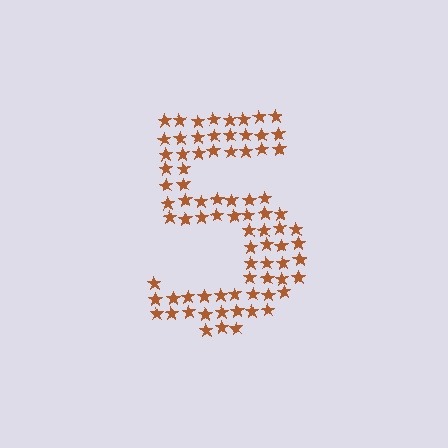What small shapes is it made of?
It is made of small stars.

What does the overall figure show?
The overall figure shows the digit 5.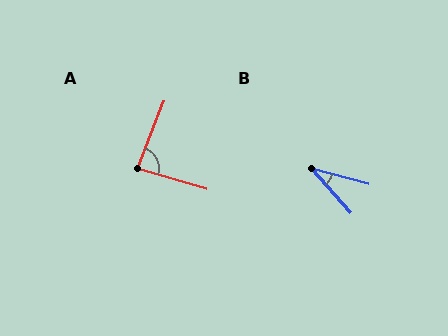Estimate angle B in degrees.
Approximately 33 degrees.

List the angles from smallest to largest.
B (33°), A (84°).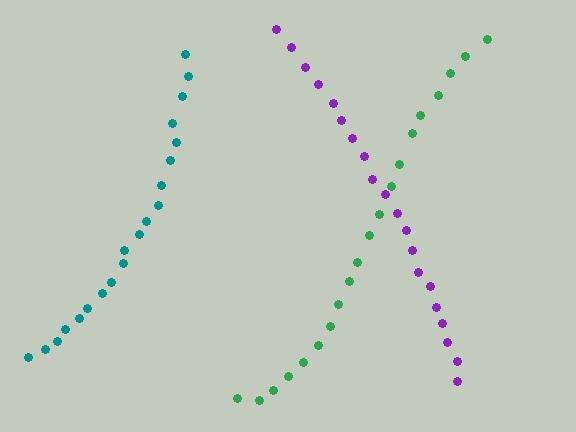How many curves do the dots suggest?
There are 3 distinct paths.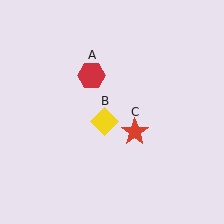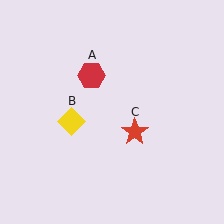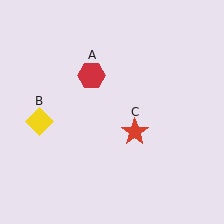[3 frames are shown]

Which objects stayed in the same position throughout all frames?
Red hexagon (object A) and red star (object C) remained stationary.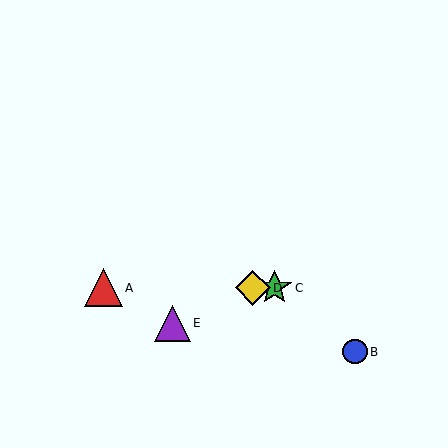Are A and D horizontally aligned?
Yes, both are at y≈288.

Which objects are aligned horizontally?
Objects A, C, D are aligned horizontally.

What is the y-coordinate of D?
Object D is at y≈288.